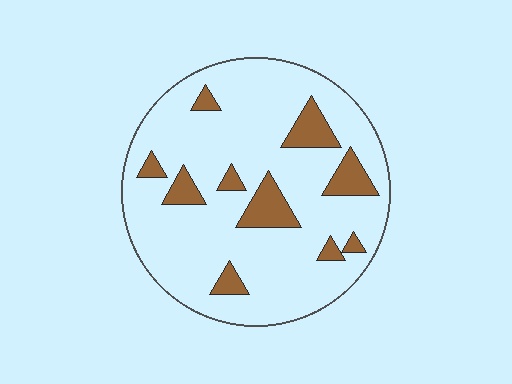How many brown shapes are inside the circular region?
10.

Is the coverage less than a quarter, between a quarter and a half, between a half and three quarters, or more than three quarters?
Less than a quarter.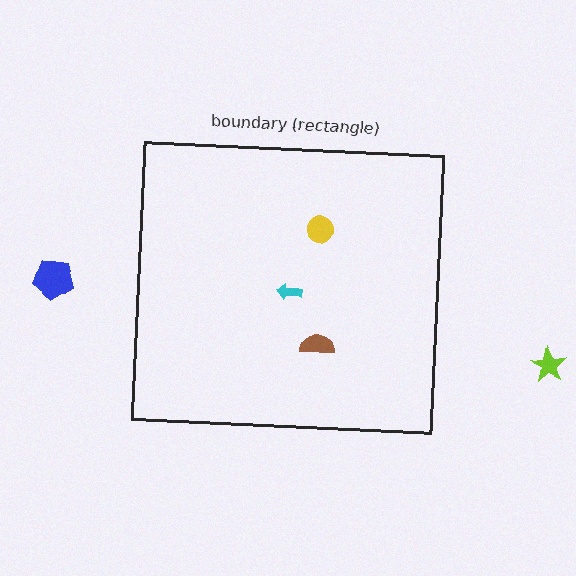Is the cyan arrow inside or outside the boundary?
Inside.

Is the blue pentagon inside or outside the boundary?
Outside.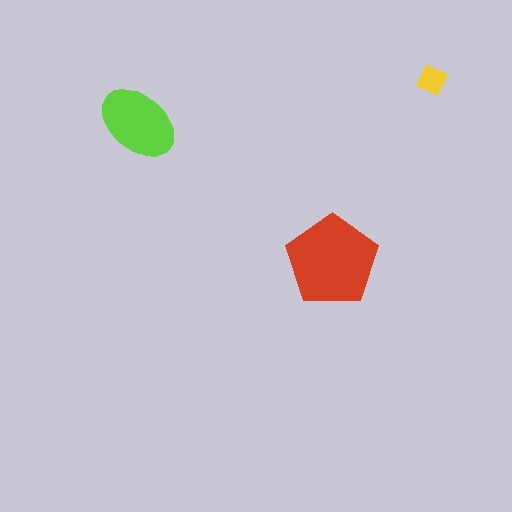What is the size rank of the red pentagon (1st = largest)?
1st.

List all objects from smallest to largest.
The yellow diamond, the lime ellipse, the red pentagon.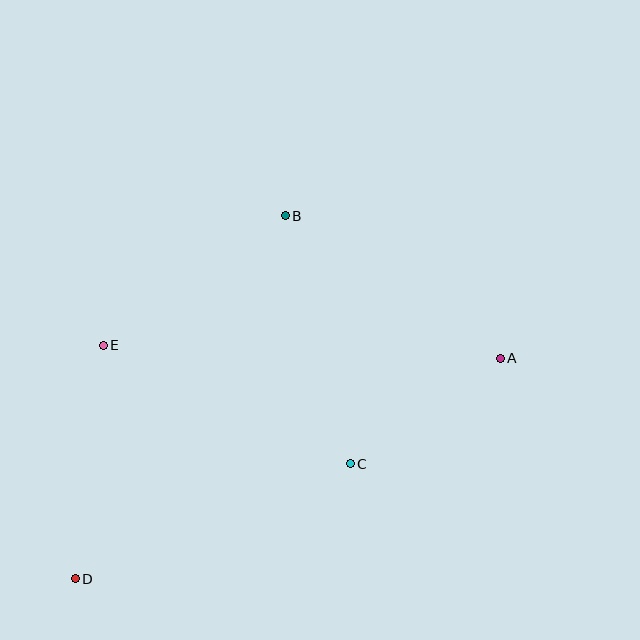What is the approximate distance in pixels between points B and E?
The distance between B and E is approximately 224 pixels.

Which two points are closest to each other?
Points A and C are closest to each other.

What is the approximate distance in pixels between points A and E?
The distance between A and E is approximately 397 pixels.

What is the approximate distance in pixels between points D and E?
The distance between D and E is approximately 235 pixels.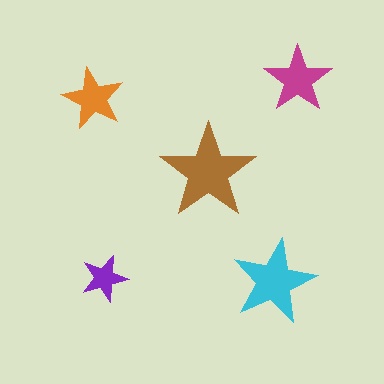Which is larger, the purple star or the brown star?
The brown one.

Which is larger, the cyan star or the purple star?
The cyan one.